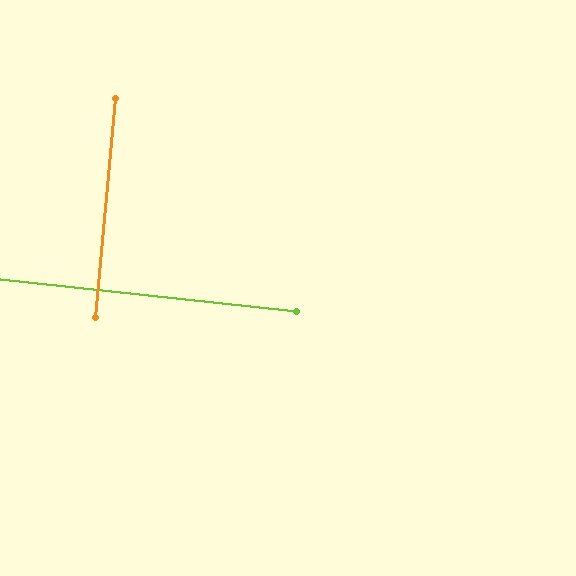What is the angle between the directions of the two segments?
Approximately 89 degrees.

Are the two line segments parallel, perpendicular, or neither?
Perpendicular — they meet at approximately 89°.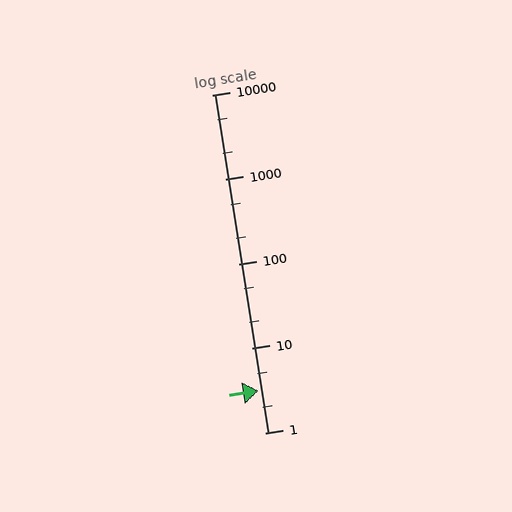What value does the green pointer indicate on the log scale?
The pointer indicates approximately 3.1.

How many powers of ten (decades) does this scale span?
The scale spans 4 decades, from 1 to 10000.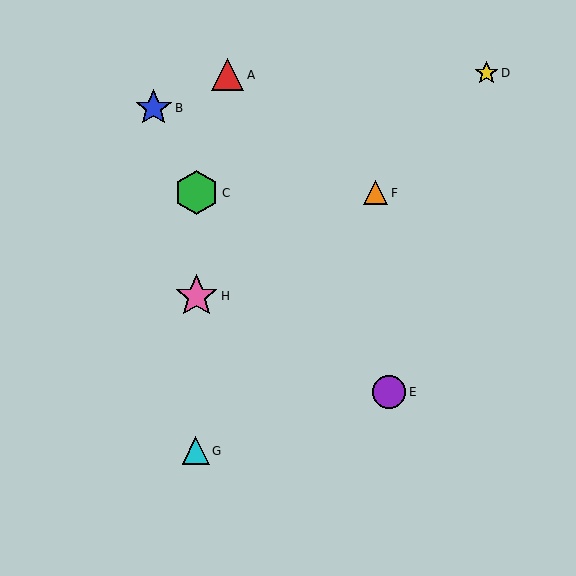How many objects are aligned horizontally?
2 objects (C, F) are aligned horizontally.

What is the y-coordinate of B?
Object B is at y≈108.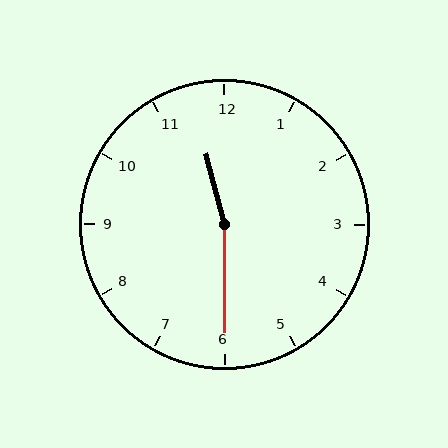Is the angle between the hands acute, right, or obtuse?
It is obtuse.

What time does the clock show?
11:30.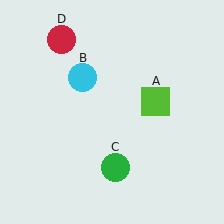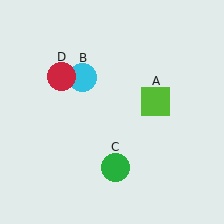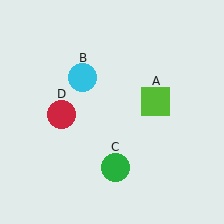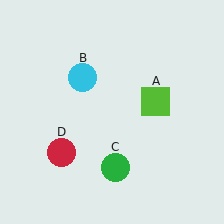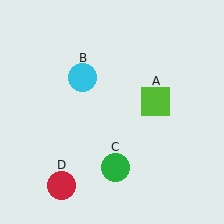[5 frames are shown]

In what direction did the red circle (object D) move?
The red circle (object D) moved down.